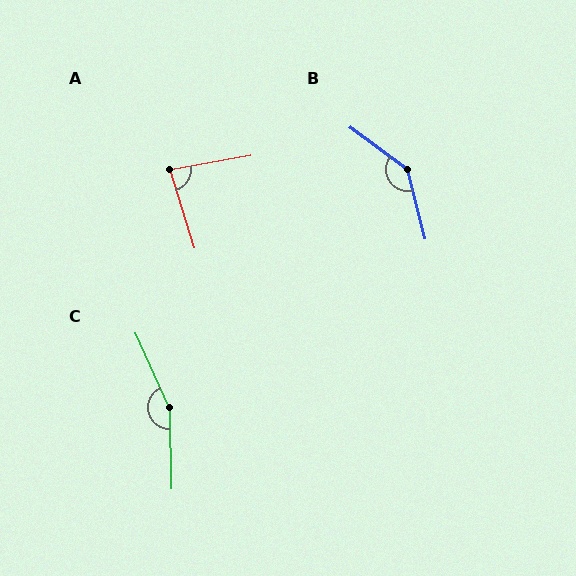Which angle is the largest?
C, at approximately 157 degrees.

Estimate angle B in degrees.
Approximately 140 degrees.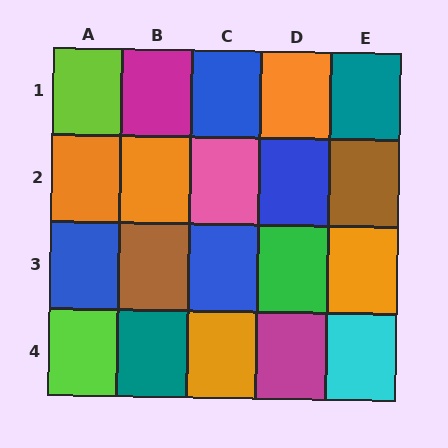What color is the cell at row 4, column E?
Cyan.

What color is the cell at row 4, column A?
Lime.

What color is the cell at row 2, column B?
Orange.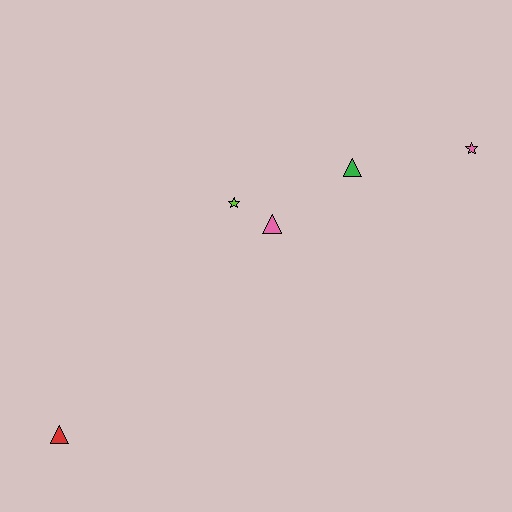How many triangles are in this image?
There are 3 triangles.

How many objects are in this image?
There are 5 objects.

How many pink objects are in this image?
There are 2 pink objects.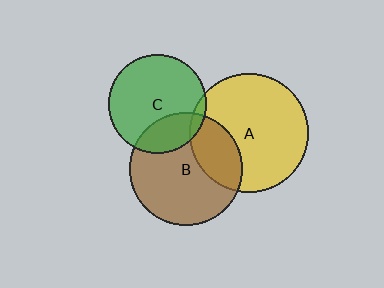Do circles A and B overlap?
Yes.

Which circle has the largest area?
Circle A (yellow).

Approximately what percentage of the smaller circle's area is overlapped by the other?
Approximately 25%.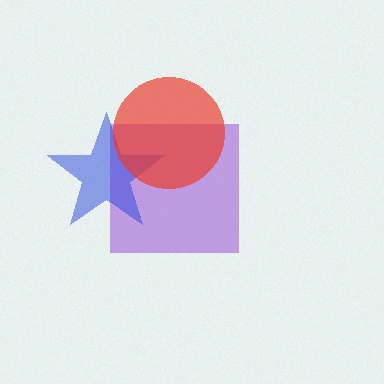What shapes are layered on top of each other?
The layered shapes are: a purple square, a blue star, a red circle.